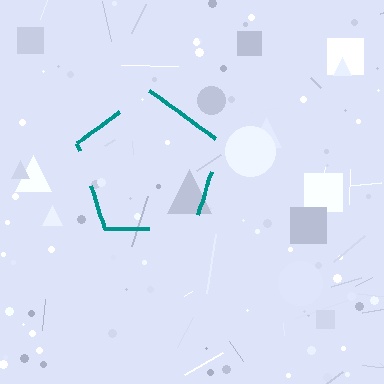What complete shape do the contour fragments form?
The contour fragments form a pentagon.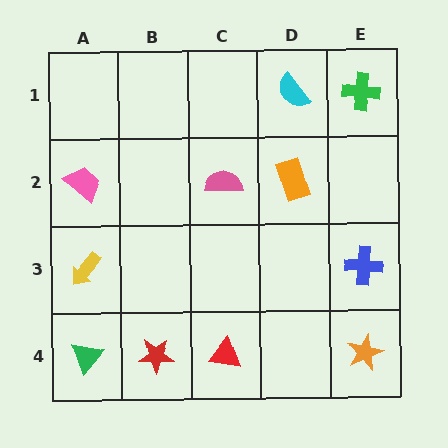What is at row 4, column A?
A green triangle.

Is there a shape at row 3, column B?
No, that cell is empty.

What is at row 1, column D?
A cyan semicircle.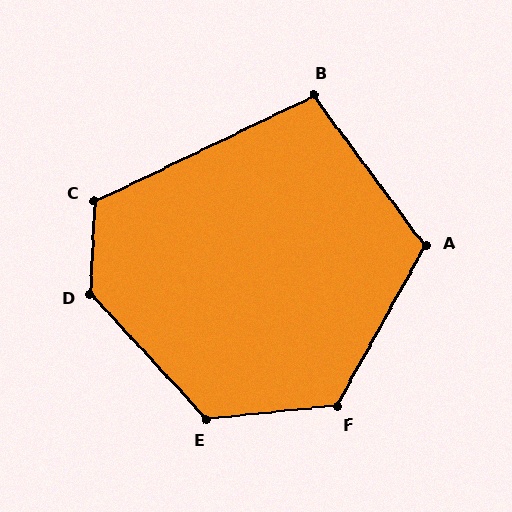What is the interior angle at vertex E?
Approximately 127 degrees (obtuse).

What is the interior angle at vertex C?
Approximately 119 degrees (obtuse).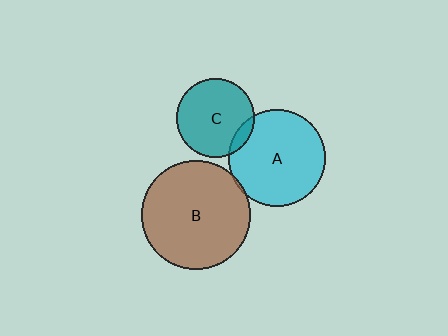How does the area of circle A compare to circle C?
Approximately 1.5 times.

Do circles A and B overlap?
Yes.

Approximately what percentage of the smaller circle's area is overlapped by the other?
Approximately 5%.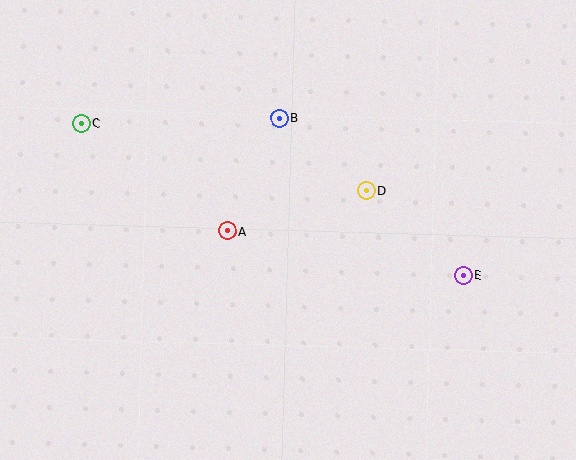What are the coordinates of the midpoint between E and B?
The midpoint between E and B is at (371, 197).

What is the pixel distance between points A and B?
The distance between A and B is 125 pixels.